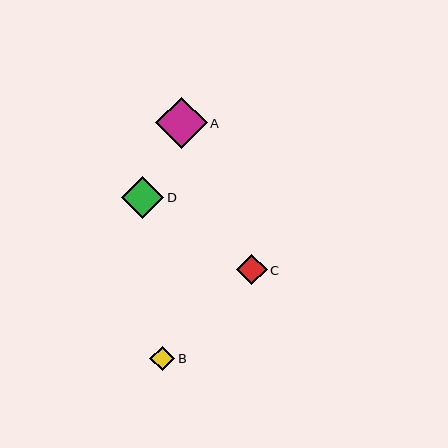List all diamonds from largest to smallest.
From largest to smallest: A, D, C, B.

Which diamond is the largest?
Diamond A is the largest with a size of approximately 51 pixels.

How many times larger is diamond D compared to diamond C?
Diamond D is approximately 1.4 times the size of diamond C.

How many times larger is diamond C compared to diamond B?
Diamond C is approximately 1.2 times the size of diamond B.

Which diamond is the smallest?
Diamond B is the smallest with a size of approximately 25 pixels.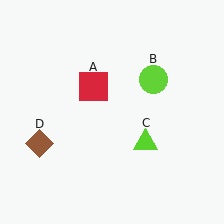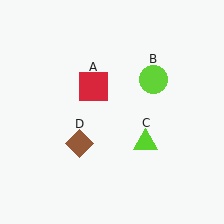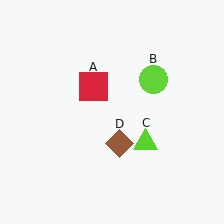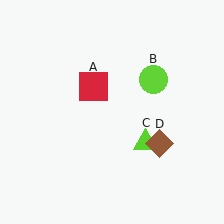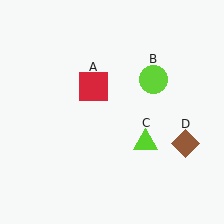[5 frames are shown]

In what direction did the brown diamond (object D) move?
The brown diamond (object D) moved right.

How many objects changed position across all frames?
1 object changed position: brown diamond (object D).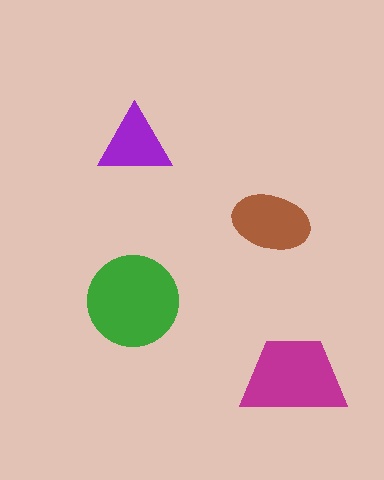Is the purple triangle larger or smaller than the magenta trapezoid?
Smaller.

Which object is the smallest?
The purple triangle.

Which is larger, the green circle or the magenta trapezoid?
The green circle.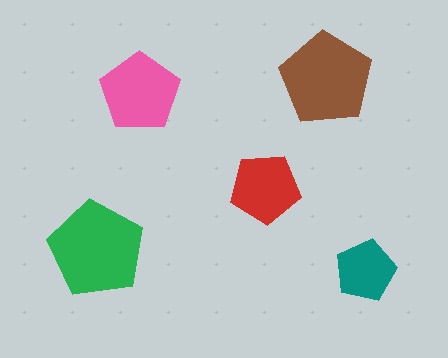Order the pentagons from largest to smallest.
the green one, the brown one, the pink one, the red one, the teal one.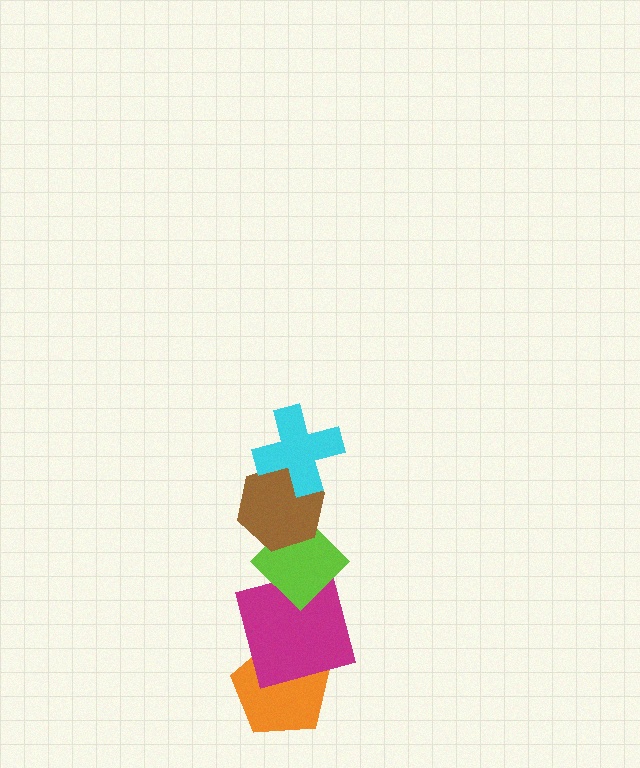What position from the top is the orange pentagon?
The orange pentagon is 5th from the top.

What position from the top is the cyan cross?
The cyan cross is 1st from the top.